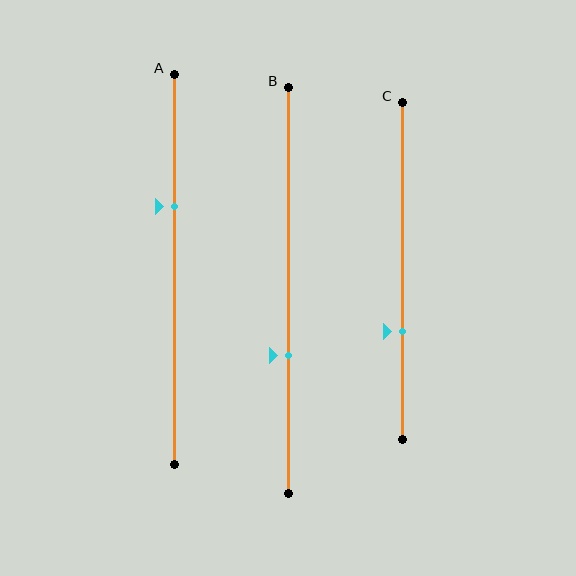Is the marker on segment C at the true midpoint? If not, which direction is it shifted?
No, the marker on segment C is shifted downward by about 18% of the segment length.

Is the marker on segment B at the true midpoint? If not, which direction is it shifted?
No, the marker on segment B is shifted downward by about 16% of the segment length.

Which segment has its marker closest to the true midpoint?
Segment B has its marker closest to the true midpoint.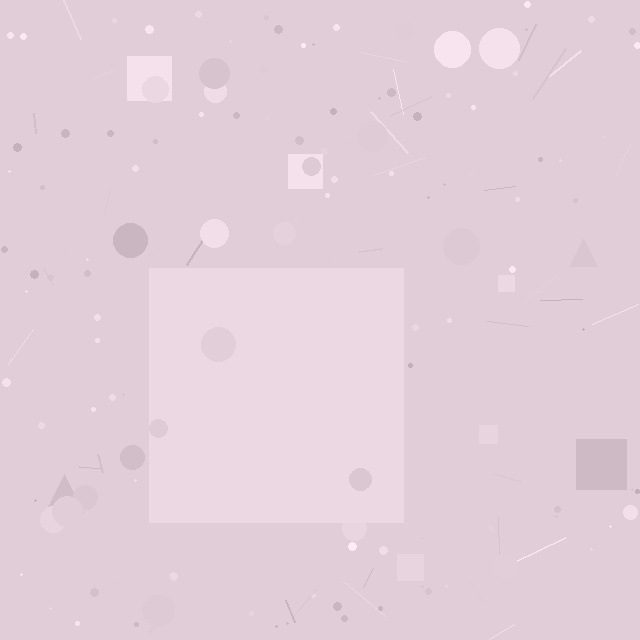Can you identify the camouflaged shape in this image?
The camouflaged shape is a square.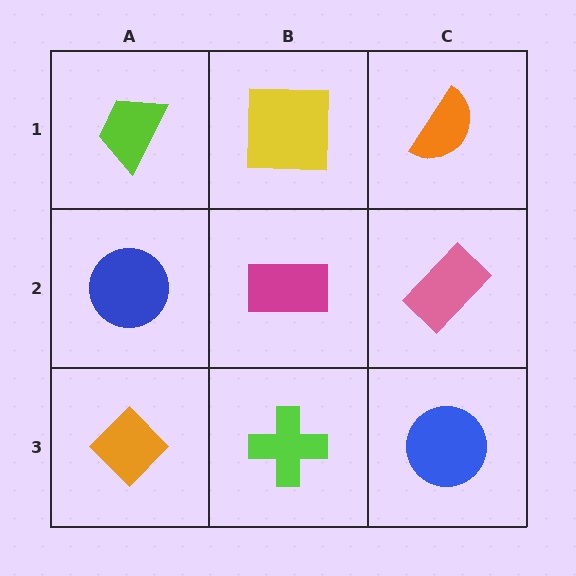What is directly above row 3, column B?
A magenta rectangle.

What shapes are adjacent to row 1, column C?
A pink rectangle (row 2, column C), a yellow square (row 1, column B).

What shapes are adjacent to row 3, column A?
A blue circle (row 2, column A), a lime cross (row 3, column B).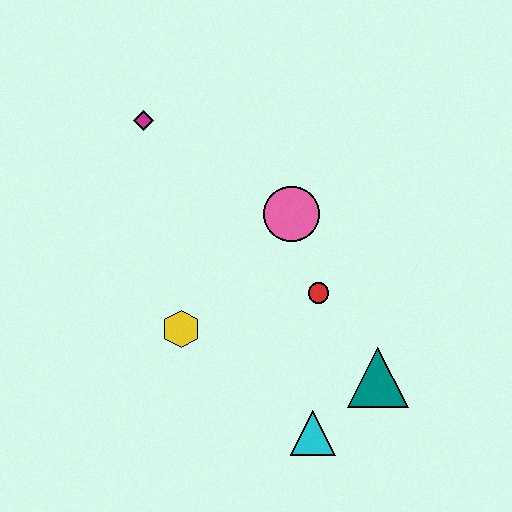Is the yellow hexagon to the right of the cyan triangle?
No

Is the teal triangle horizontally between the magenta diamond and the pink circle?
No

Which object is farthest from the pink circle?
The cyan triangle is farthest from the pink circle.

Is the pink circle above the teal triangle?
Yes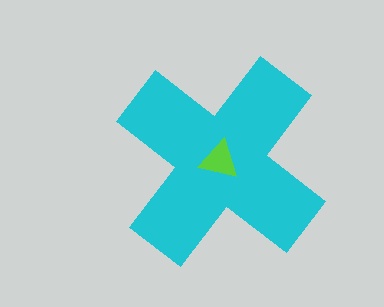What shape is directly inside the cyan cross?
The lime triangle.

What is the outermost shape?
The cyan cross.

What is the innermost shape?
The lime triangle.